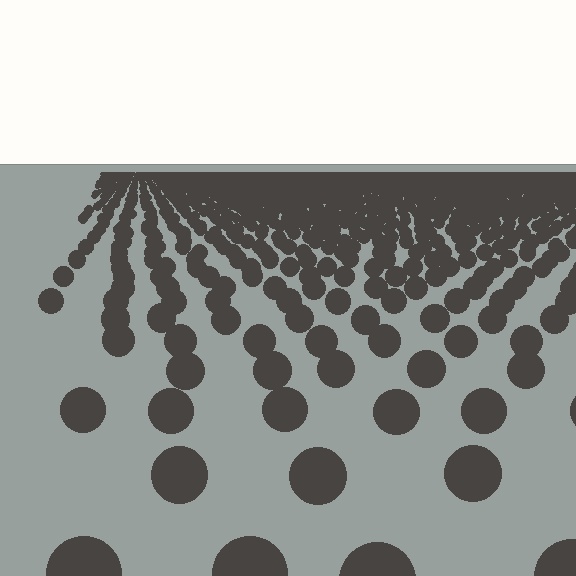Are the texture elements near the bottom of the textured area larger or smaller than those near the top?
Larger. Near the bottom, elements are closer to the viewer and appear at a bigger on-screen size.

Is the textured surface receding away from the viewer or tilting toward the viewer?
The surface is receding away from the viewer. Texture elements get smaller and denser toward the top.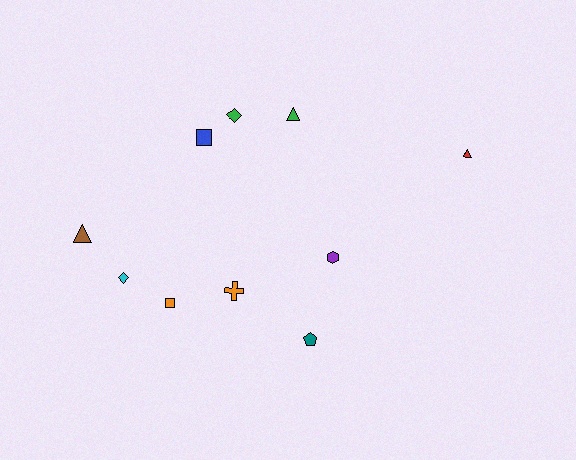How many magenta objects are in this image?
There are no magenta objects.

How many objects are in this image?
There are 10 objects.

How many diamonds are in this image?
There are 2 diamonds.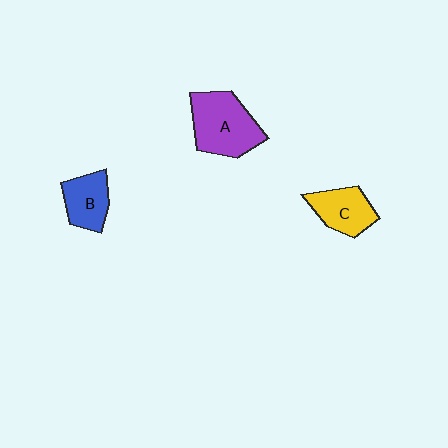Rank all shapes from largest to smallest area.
From largest to smallest: A (purple), C (yellow), B (blue).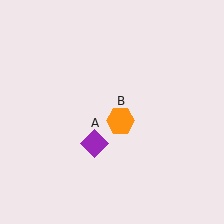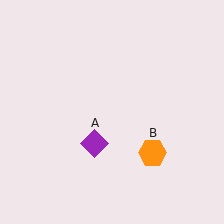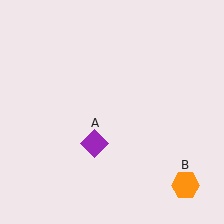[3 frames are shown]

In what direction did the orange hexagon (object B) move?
The orange hexagon (object B) moved down and to the right.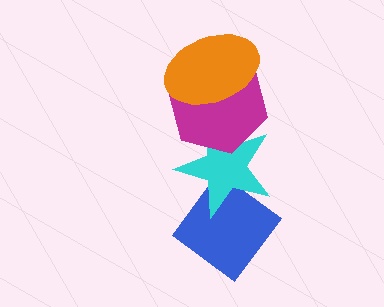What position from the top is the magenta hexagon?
The magenta hexagon is 2nd from the top.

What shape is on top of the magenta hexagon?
The orange ellipse is on top of the magenta hexagon.